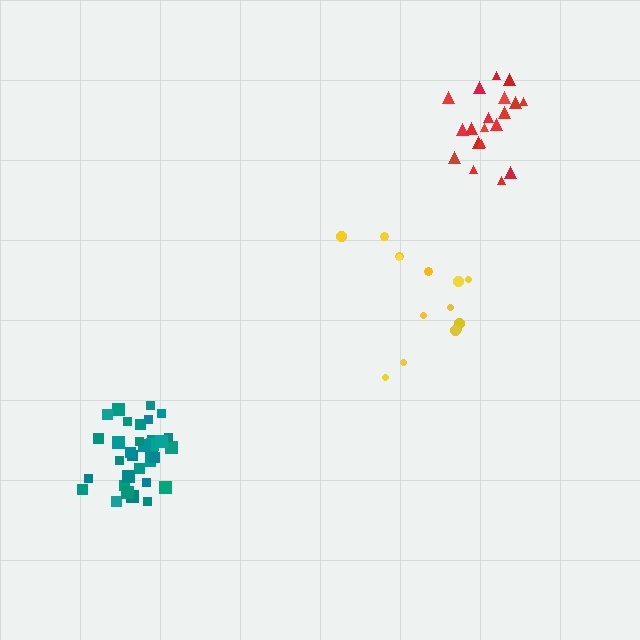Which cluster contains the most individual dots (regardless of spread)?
Teal (34).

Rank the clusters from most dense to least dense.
teal, red, yellow.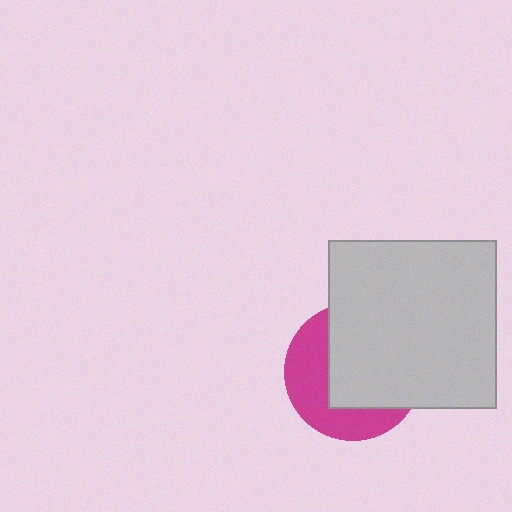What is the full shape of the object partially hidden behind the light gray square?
The partially hidden object is a magenta circle.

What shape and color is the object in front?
The object in front is a light gray square.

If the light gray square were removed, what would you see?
You would see the complete magenta circle.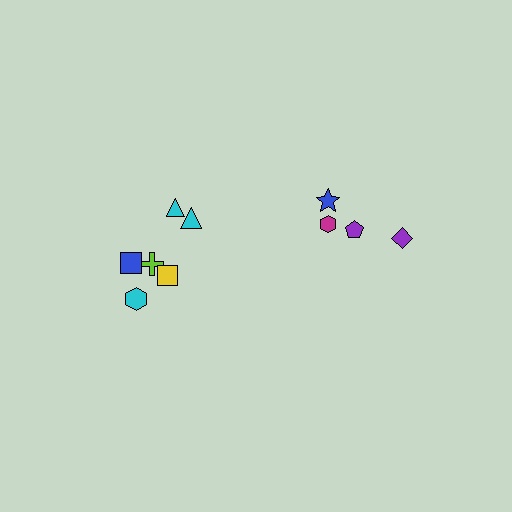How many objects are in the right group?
There are 4 objects.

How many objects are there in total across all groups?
There are 10 objects.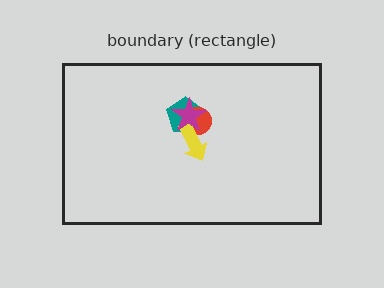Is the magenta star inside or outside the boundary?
Inside.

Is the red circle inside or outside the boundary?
Inside.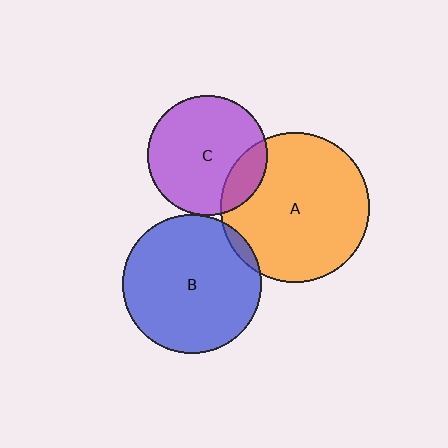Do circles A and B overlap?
Yes.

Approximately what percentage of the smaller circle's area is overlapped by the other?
Approximately 5%.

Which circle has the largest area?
Circle A (orange).